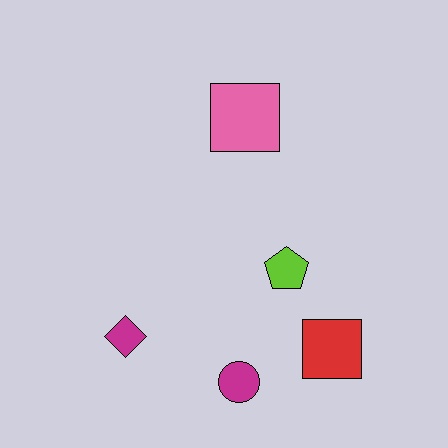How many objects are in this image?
There are 5 objects.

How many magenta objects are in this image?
There are 2 magenta objects.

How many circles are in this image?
There is 1 circle.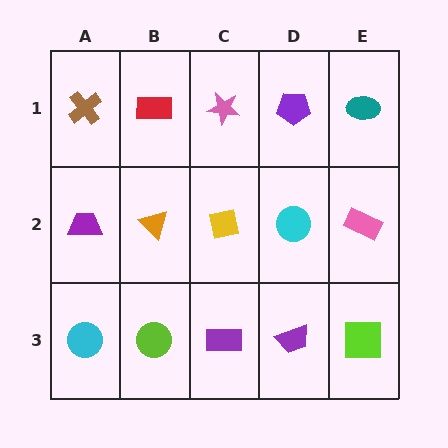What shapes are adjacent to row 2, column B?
A red rectangle (row 1, column B), a lime circle (row 3, column B), a purple trapezoid (row 2, column A), a yellow square (row 2, column C).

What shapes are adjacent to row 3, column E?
A pink rectangle (row 2, column E), a purple trapezoid (row 3, column D).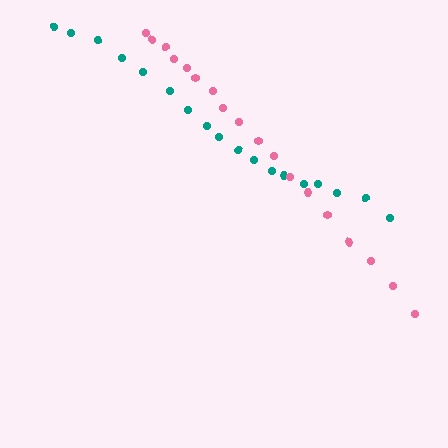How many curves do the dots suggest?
There are 2 distinct paths.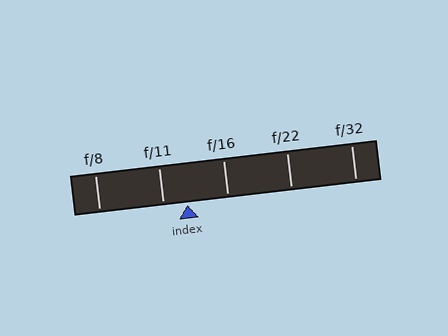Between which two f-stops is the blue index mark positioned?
The index mark is between f/11 and f/16.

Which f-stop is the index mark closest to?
The index mark is closest to f/11.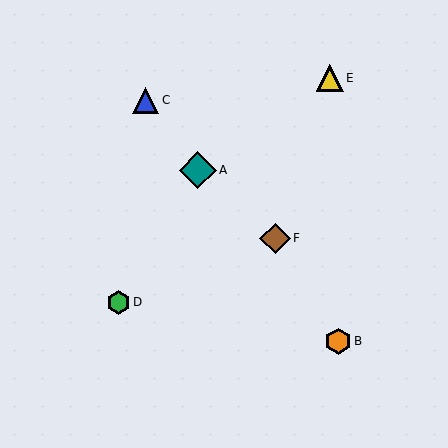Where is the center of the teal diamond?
The center of the teal diamond is at (198, 170).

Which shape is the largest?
The teal diamond (labeled A) is the largest.